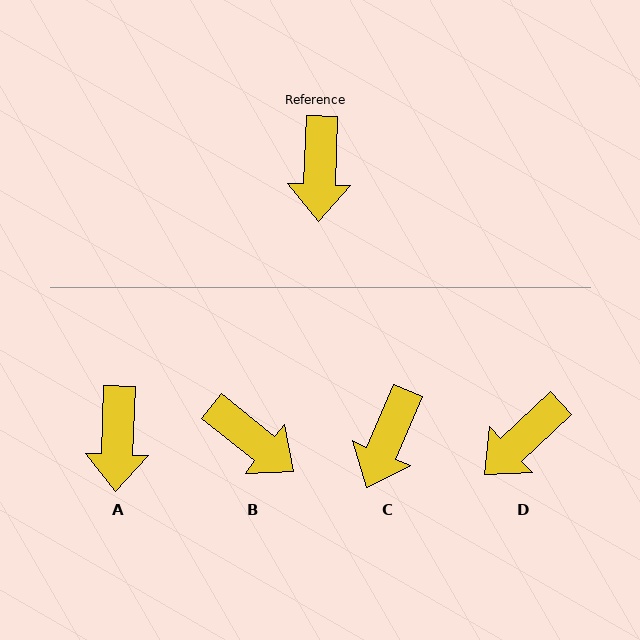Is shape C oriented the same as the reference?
No, it is off by about 21 degrees.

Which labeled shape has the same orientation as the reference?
A.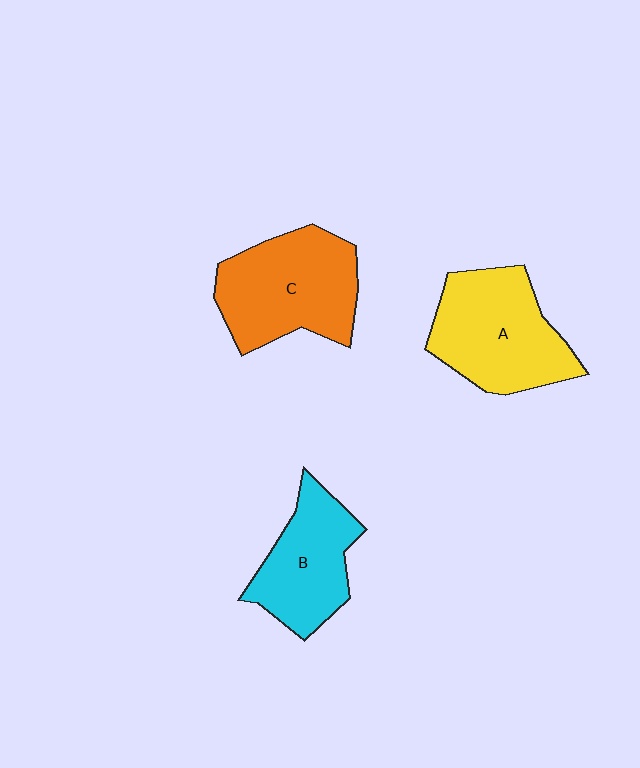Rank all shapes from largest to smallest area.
From largest to smallest: C (orange), A (yellow), B (cyan).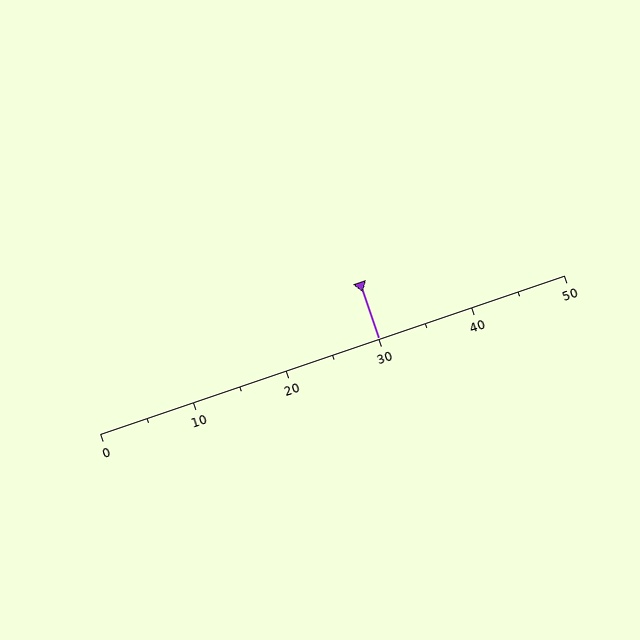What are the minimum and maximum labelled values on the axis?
The axis runs from 0 to 50.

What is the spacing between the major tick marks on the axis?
The major ticks are spaced 10 apart.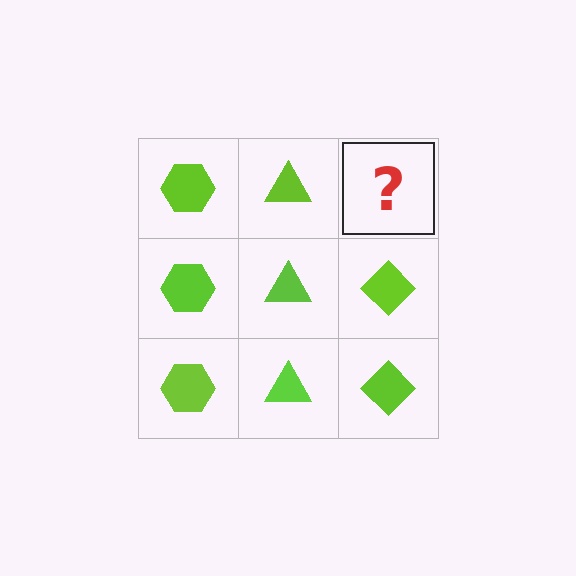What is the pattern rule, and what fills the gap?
The rule is that each column has a consistent shape. The gap should be filled with a lime diamond.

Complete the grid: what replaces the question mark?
The question mark should be replaced with a lime diamond.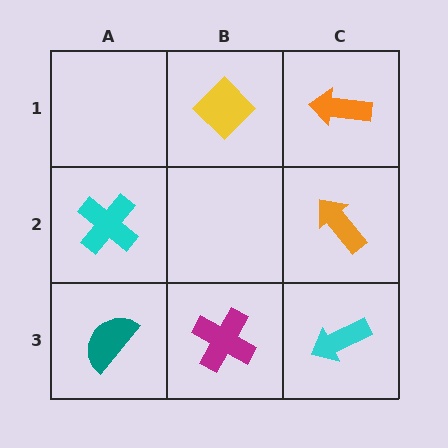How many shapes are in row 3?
3 shapes.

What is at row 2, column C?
An orange arrow.